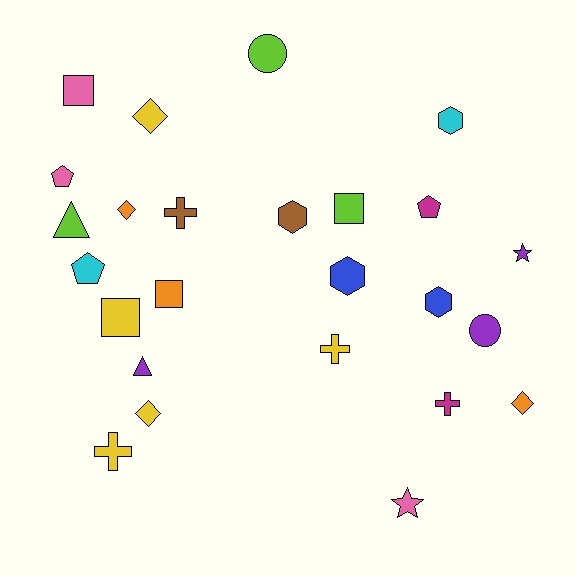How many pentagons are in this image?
There are 3 pentagons.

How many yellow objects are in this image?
There are 5 yellow objects.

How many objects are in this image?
There are 25 objects.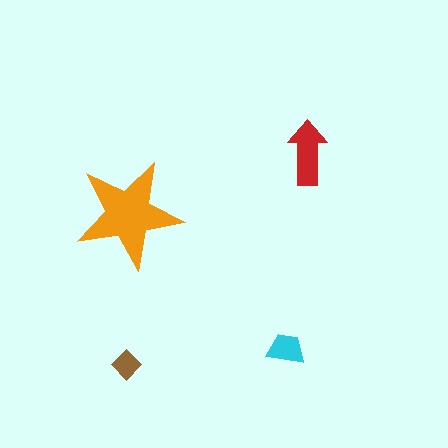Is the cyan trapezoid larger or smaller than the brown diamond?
Larger.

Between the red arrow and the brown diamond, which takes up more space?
The red arrow.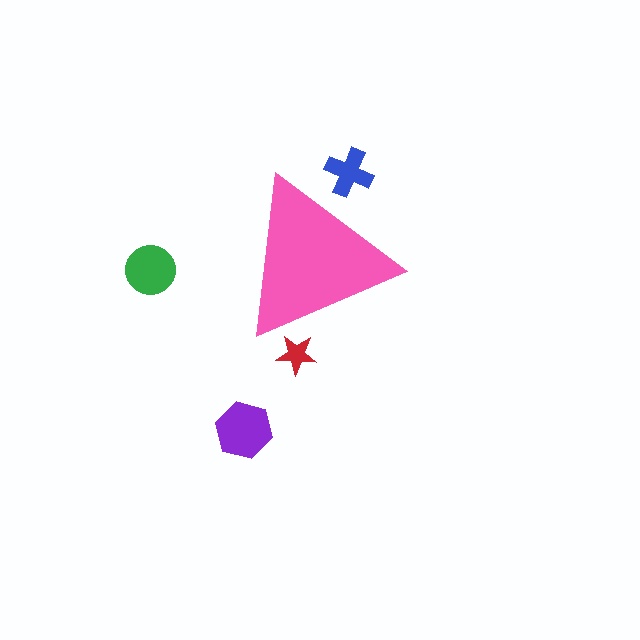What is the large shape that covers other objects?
A pink triangle.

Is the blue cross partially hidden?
Yes, the blue cross is partially hidden behind the pink triangle.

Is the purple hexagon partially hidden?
No, the purple hexagon is fully visible.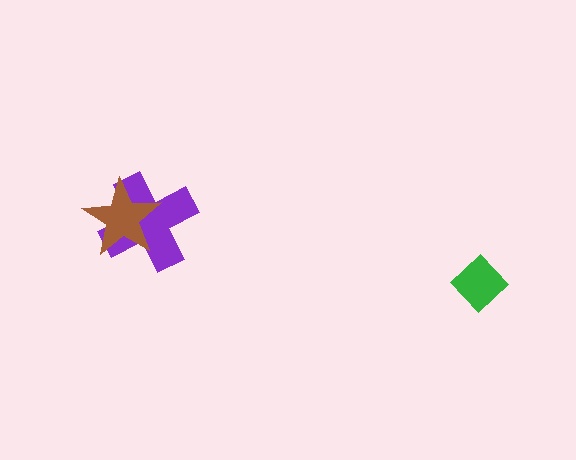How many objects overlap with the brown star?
1 object overlaps with the brown star.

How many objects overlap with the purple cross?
1 object overlaps with the purple cross.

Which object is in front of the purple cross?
The brown star is in front of the purple cross.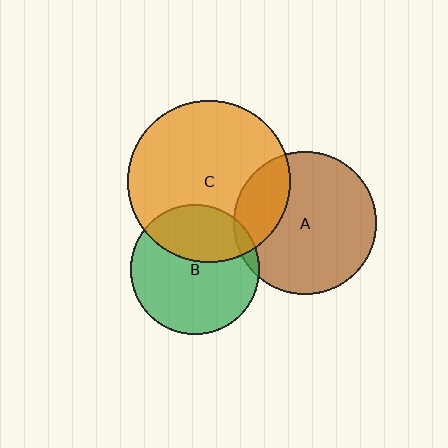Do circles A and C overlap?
Yes.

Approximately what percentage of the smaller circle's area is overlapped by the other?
Approximately 25%.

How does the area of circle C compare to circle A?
Approximately 1.3 times.